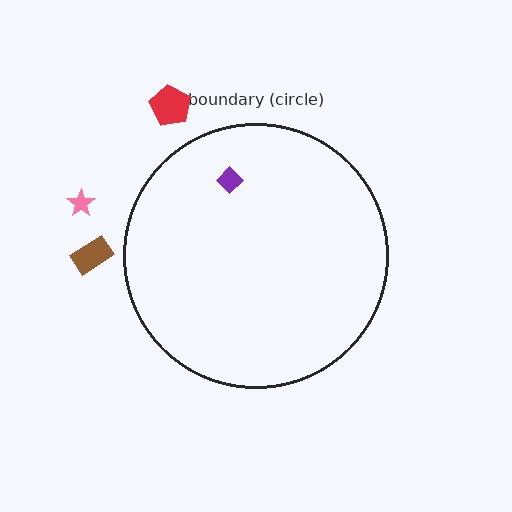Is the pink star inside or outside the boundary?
Outside.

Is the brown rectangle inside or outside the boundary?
Outside.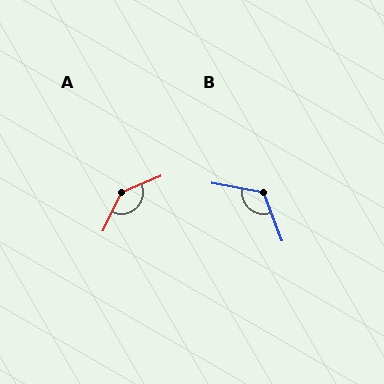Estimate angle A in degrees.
Approximately 139 degrees.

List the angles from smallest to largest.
B (121°), A (139°).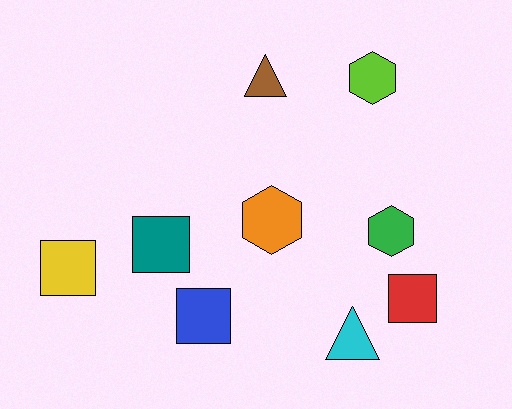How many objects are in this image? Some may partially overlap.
There are 9 objects.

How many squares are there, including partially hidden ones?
There are 4 squares.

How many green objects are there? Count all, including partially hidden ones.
There is 1 green object.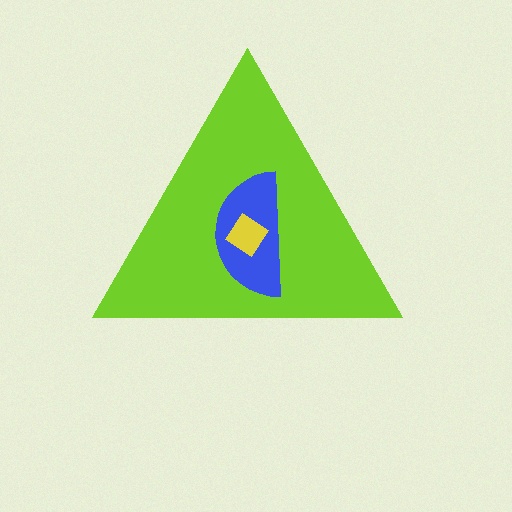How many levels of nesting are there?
3.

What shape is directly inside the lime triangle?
The blue semicircle.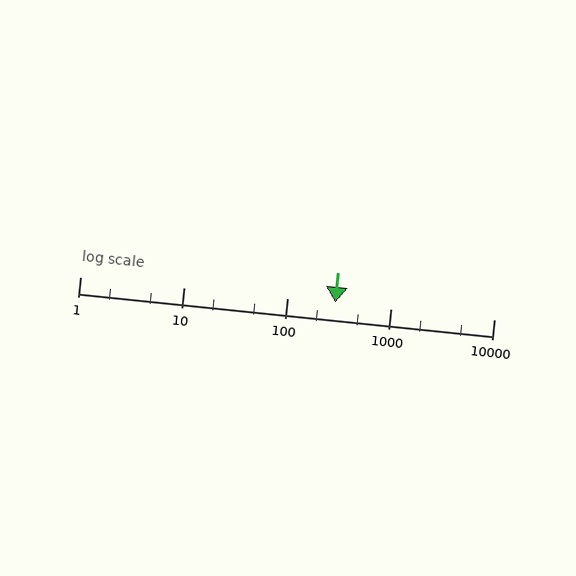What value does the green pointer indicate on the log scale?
The pointer indicates approximately 290.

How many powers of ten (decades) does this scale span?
The scale spans 4 decades, from 1 to 10000.